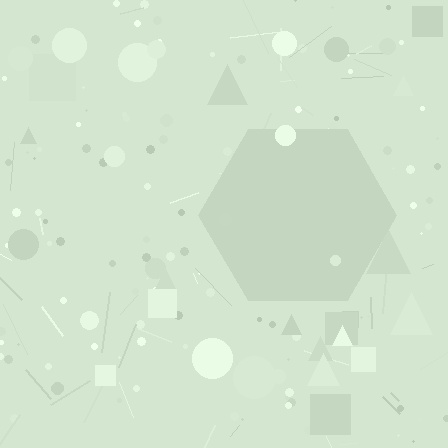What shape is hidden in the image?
A hexagon is hidden in the image.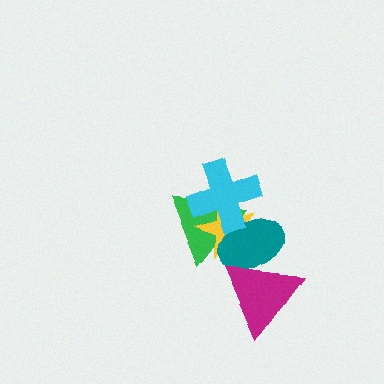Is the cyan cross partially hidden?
No, no other shape covers it.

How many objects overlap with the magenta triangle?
1 object overlaps with the magenta triangle.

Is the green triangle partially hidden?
Yes, it is partially covered by another shape.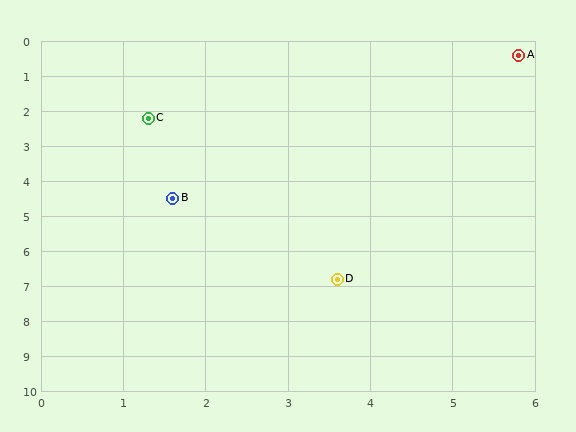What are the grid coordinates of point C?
Point C is at approximately (1.3, 2.2).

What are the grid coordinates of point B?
Point B is at approximately (1.6, 4.5).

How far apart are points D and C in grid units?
Points D and C are about 5.1 grid units apart.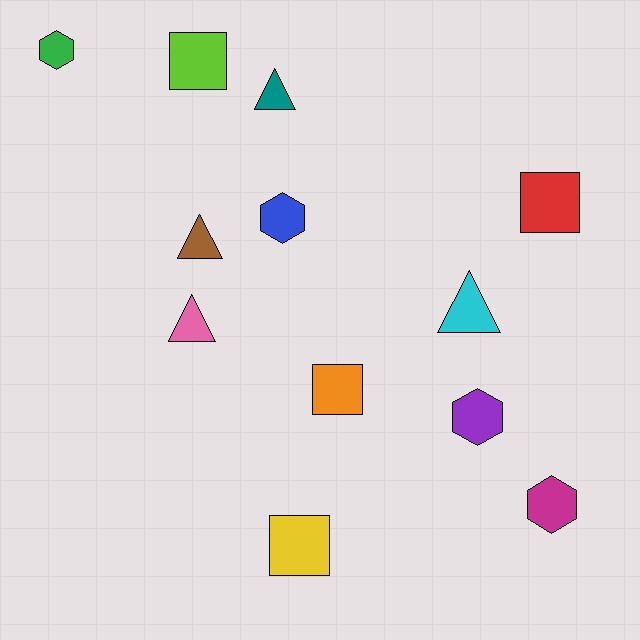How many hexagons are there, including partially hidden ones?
There are 4 hexagons.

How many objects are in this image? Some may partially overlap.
There are 12 objects.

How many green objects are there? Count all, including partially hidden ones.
There is 1 green object.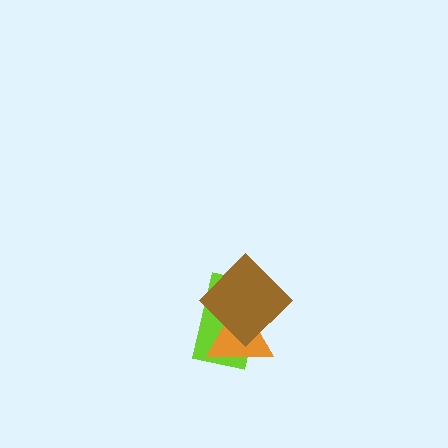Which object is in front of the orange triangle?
The brown diamond is in front of the orange triangle.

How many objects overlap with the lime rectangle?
2 objects overlap with the lime rectangle.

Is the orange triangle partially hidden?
Yes, it is partially covered by another shape.